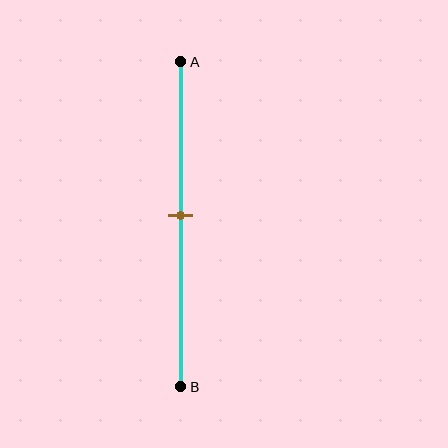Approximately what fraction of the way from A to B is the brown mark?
The brown mark is approximately 45% of the way from A to B.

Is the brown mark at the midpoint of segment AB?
Yes, the mark is approximately at the midpoint.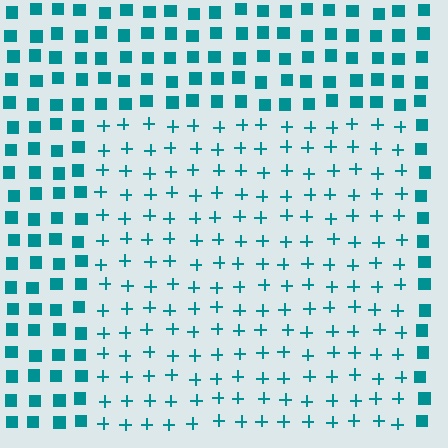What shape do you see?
I see a rectangle.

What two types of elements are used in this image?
The image uses plus signs inside the rectangle region and squares outside it.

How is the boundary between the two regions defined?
The boundary is defined by a change in element shape: plus signs inside vs. squares outside. All elements share the same color and spacing.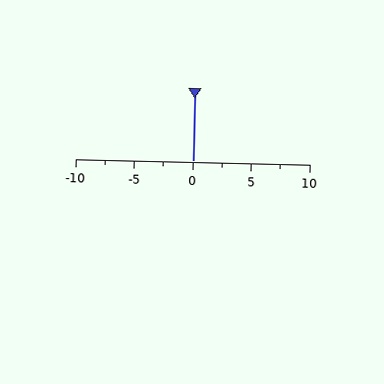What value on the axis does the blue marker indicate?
The marker indicates approximately 0.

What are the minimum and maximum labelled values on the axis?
The axis runs from -10 to 10.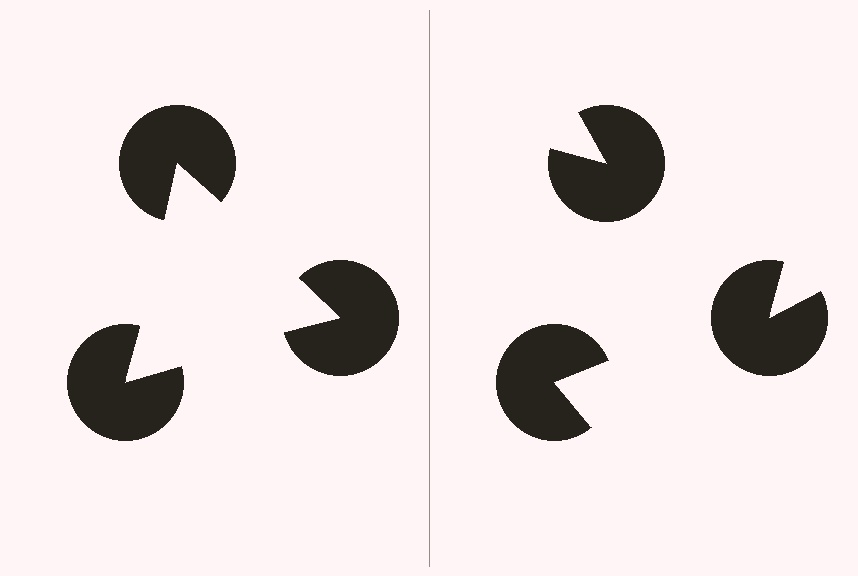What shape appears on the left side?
An illusory triangle.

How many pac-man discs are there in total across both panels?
6 — 3 on each side.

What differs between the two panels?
The pac-man discs are positioned identically on both sides; only the wedge orientations differ. On the left they align to a triangle; on the right they are misaligned.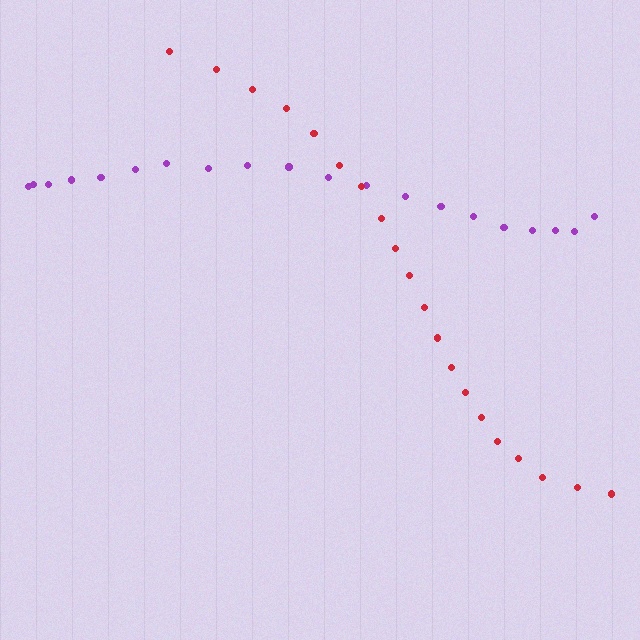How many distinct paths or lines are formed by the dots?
There are 2 distinct paths.